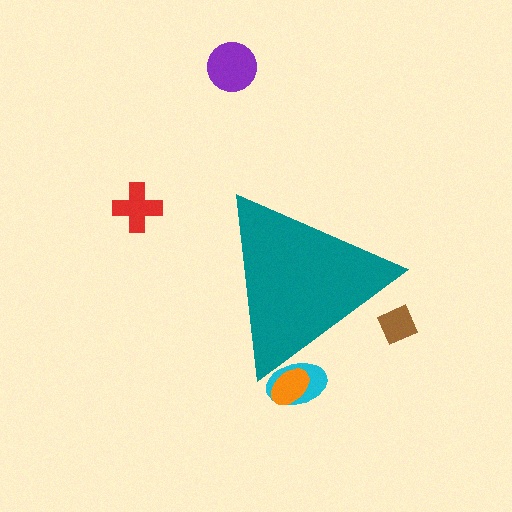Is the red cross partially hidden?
No, the red cross is fully visible.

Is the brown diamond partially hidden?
Yes, the brown diamond is partially hidden behind the teal triangle.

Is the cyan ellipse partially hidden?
Yes, the cyan ellipse is partially hidden behind the teal triangle.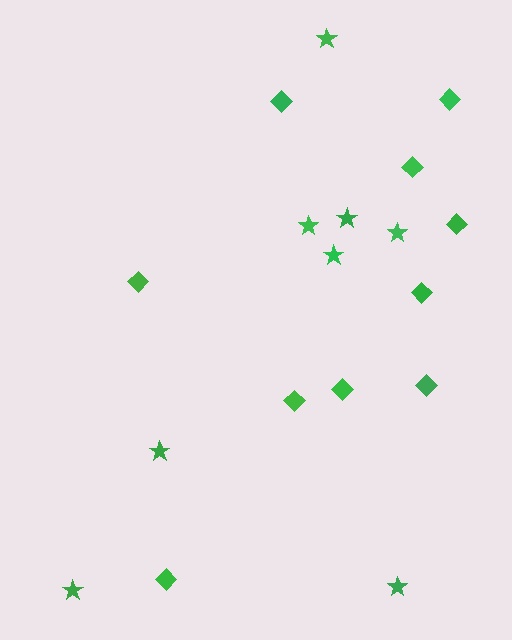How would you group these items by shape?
There are 2 groups: one group of diamonds (10) and one group of stars (8).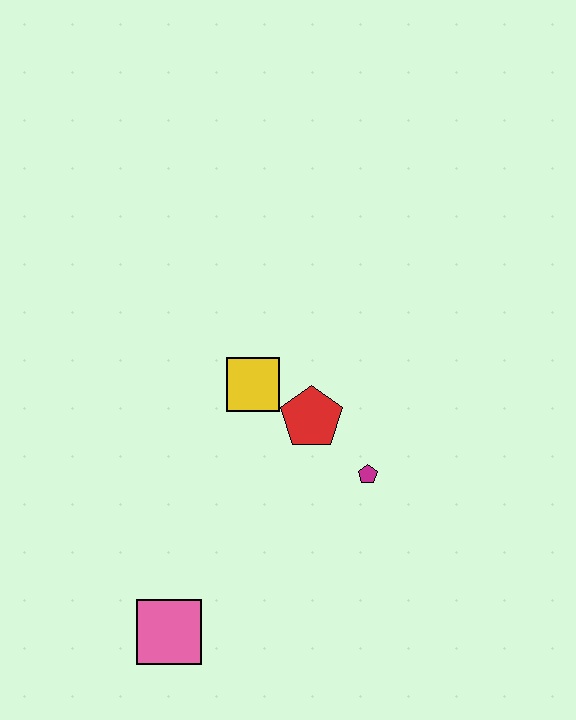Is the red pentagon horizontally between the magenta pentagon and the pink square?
Yes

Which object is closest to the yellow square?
The red pentagon is closest to the yellow square.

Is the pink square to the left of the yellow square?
Yes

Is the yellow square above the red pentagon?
Yes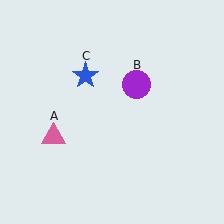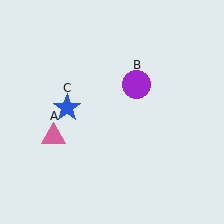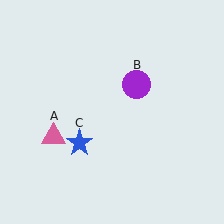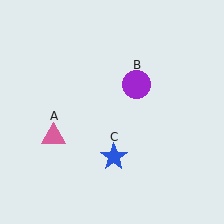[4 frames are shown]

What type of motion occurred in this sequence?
The blue star (object C) rotated counterclockwise around the center of the scene.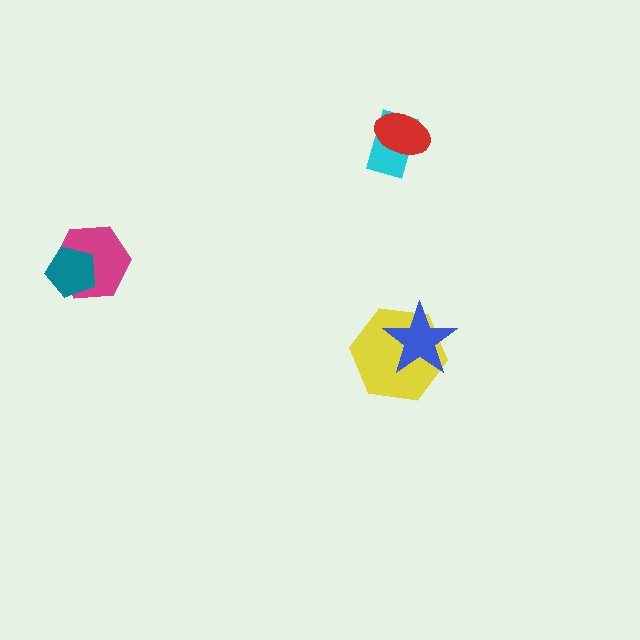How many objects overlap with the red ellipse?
1 object overlaps with the red ellipse.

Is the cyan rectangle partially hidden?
Yes, it is partially covered by another shape.